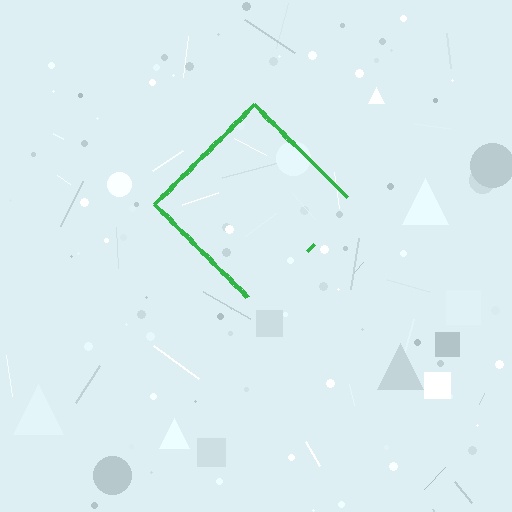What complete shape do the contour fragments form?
The contour fragments form a diamond.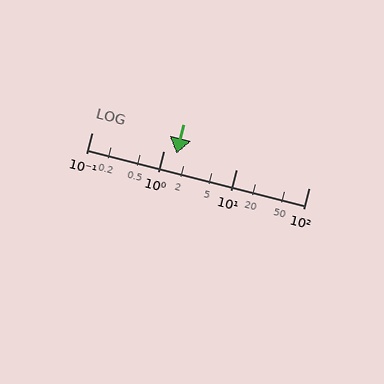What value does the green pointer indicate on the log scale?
The pointer indicates approximately 1.5.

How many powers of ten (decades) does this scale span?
The scale spans 3 decades, from 0.1 to 100.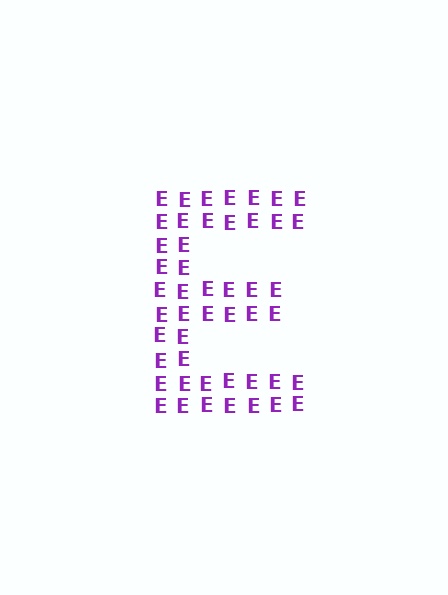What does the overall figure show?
The overall figure shows the letter E.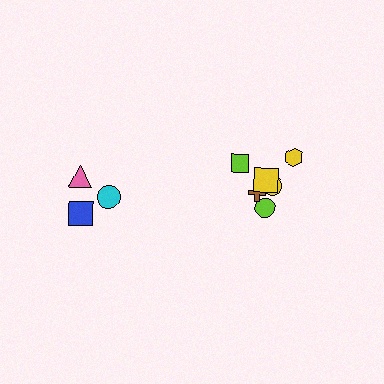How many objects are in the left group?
There are 3 objects.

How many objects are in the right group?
There are 6 objects.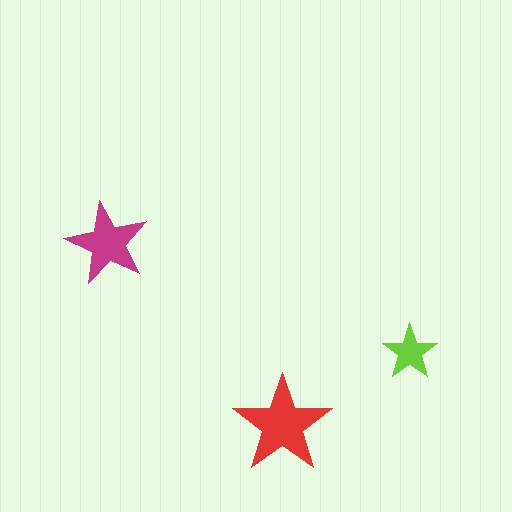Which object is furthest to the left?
The magenta star is leftmost.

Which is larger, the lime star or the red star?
The red one.